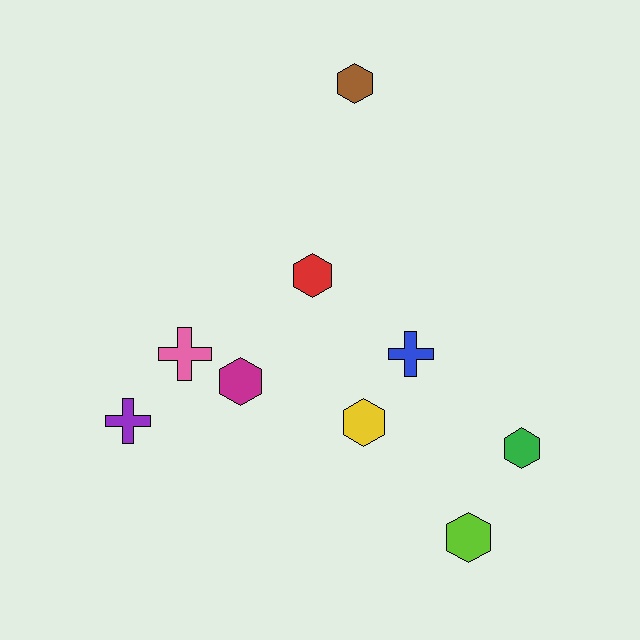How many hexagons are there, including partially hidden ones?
There are 6 hexagons.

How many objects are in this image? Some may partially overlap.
There are 9 objects.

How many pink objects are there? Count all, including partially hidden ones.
There is 1 pink object.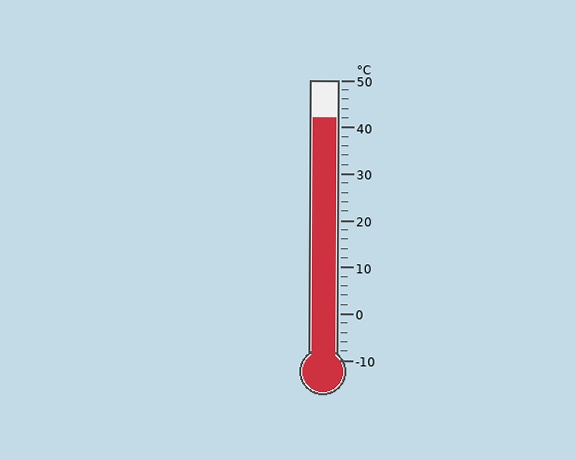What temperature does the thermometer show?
The thermometer shows approximately 42°C.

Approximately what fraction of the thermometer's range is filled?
The thermometer is filled to approximately 85% of its range.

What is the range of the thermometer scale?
The thermometer scale ranges from -10°C to 50°C.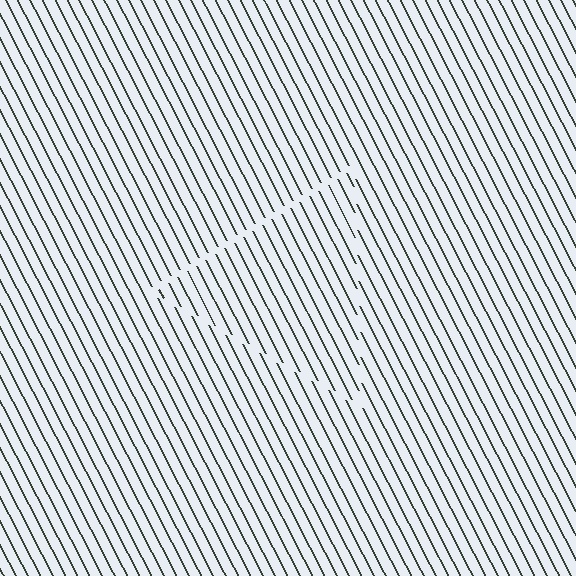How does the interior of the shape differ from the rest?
The interior of the shape contains the same grating, shifted by half a period — the contour is defined by the phase discontinuity where line-ends from the inner and outer gratings abut.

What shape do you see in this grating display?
An illusory triangle. The interior of the shape contains the same grating, shifted by half a period — the contour is defined by the phase discontinuity where line-ends from the inner and outer gratings abut.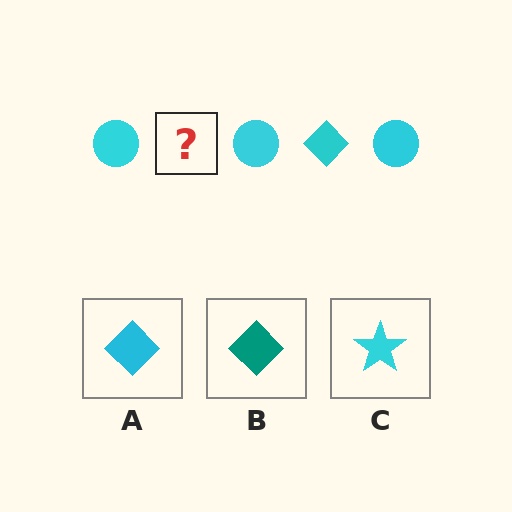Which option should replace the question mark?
Option A.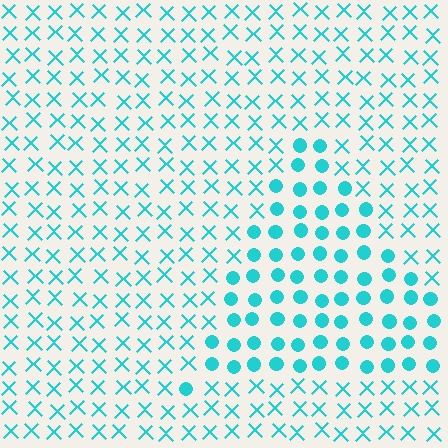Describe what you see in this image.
The image is filled with small cyan elements arranged in a uniform grid. A triangle-shaped region contains circles, while the surrounding area contains X marks. The boundary is defined purely by the change in element shape.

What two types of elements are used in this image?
The image uses circles inside the triangle region and X marks outside it.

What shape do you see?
I see a triangle.